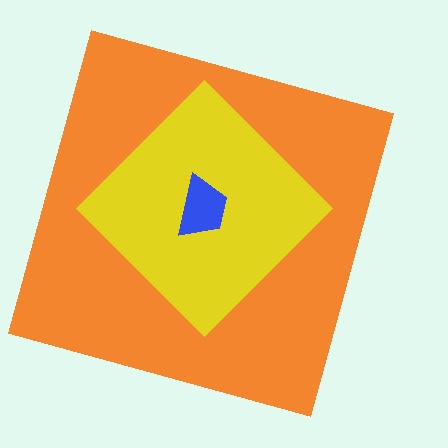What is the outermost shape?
The orange square.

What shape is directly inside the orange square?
The yellow diamond.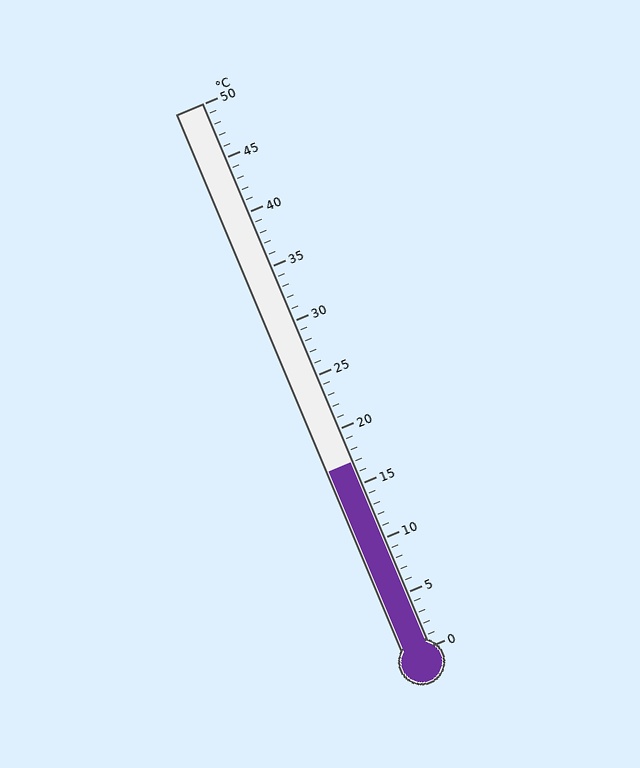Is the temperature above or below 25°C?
The temperature is below 25°C.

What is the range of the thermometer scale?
The thermometer scale ranges from 0°C to 50°C.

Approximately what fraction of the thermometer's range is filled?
The thermometer is filled to approximately 35% of its range.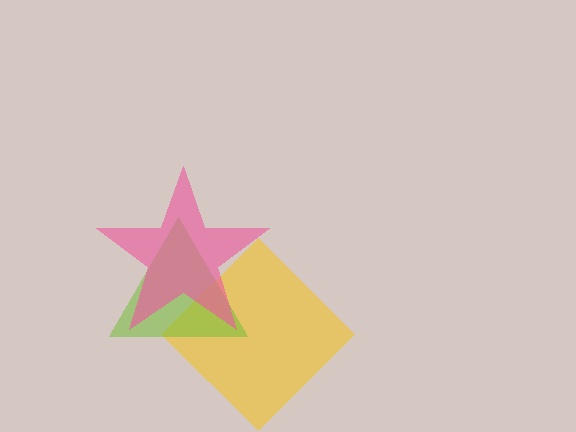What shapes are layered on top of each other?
The layered shapes are: a yellow diamond, a lime triangle, a pink star.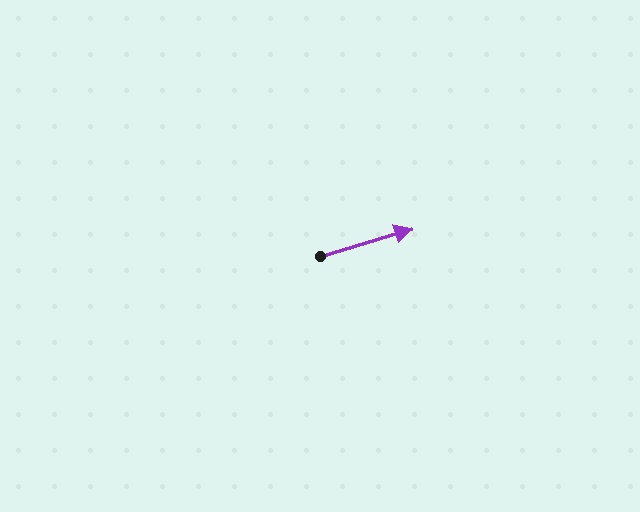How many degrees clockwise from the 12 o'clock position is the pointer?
Approximately 73 degrees.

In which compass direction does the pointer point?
East.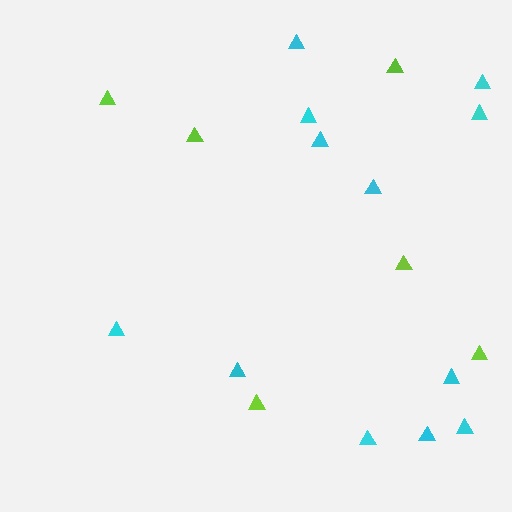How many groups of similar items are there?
There are 2 groups: one group of lime triangles (6) and one group of cyan triangles (12).